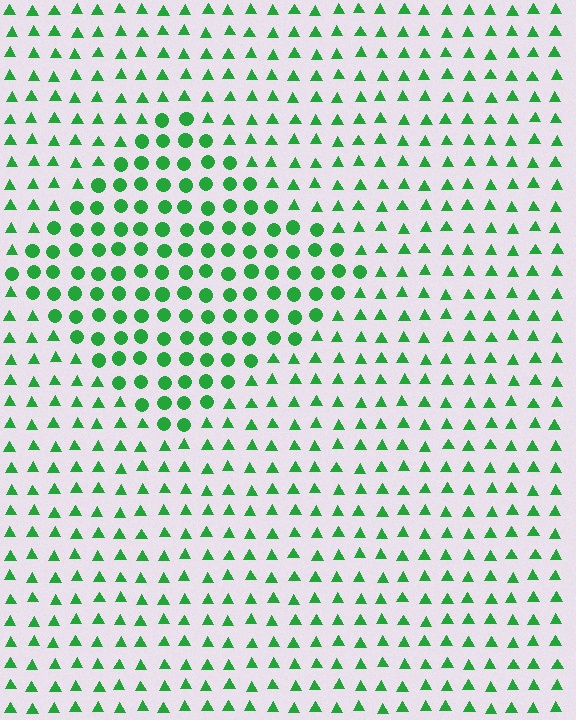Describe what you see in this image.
The image is filled with small green elements arranged in a uniform grid. A diamond-shaped region contains circles, while the surrounding area contains triangles. The boundary is defined purely by the change in element shape.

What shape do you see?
I see a diamond.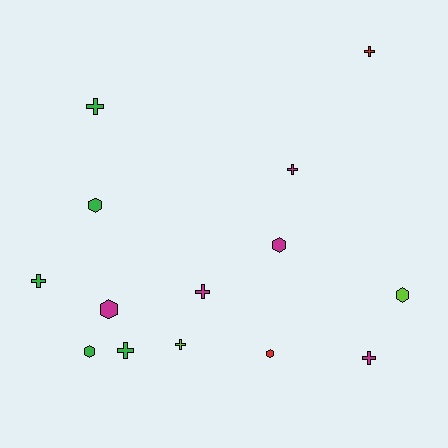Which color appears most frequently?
Green, with 5 objects.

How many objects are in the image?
There are 14 objects.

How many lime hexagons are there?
There is 1 lime hexagon.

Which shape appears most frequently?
Cross, with 8 objects.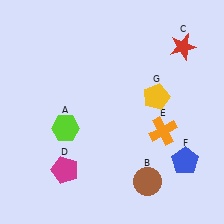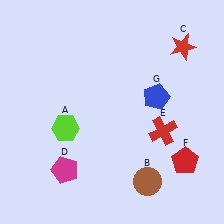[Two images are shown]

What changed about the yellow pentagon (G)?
In Image 1, G is yellow. In Image 2, it changed to blue.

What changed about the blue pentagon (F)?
In Image 1, F is blue. In Image 2, it changed to red.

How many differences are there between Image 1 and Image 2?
There are 3 differences between the two images.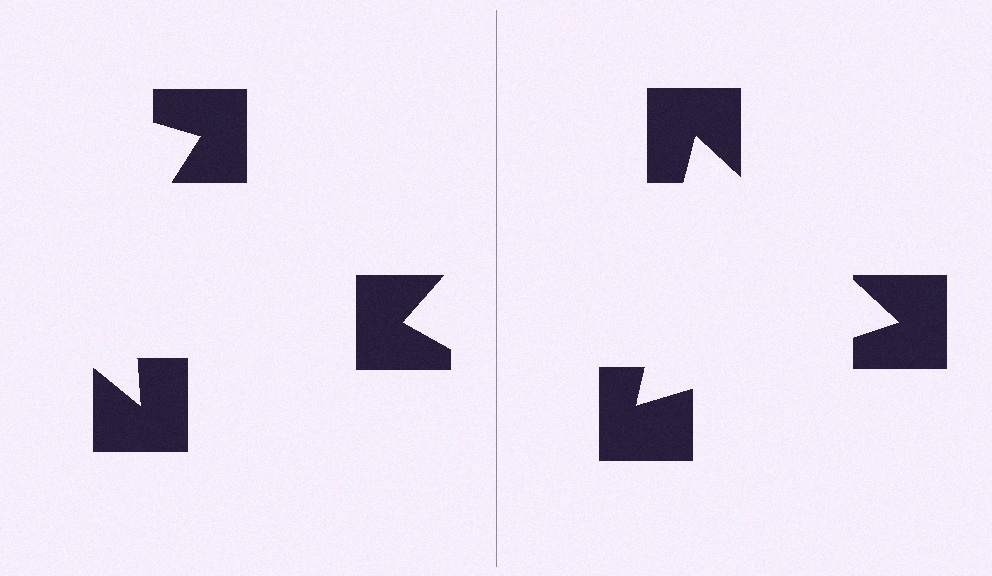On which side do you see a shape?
An illusory triangle appears on the right side. On the left side the wedge cuts are rotated, so no coherent shape forms.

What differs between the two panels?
The notched squares are positioned identically on both sides; only the wedge orientations differ. On the right they align to a triangle; on the left they are misaligned.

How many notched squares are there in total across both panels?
6 — 3 on each side.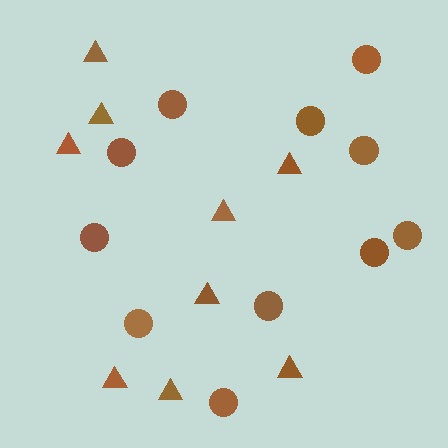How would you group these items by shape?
There are 2 groups: one group of circles (11) and one group of triangles (9).